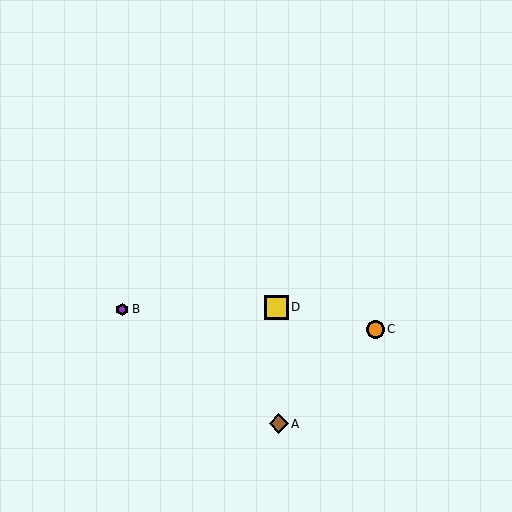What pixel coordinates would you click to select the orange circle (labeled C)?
Click at (375, 329) to select the orange circle C.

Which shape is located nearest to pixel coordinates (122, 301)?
The purple hexagon (labeled B) at (122, 309) is nearest to that location.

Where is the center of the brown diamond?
The center of the brown diamond is at (279, 424).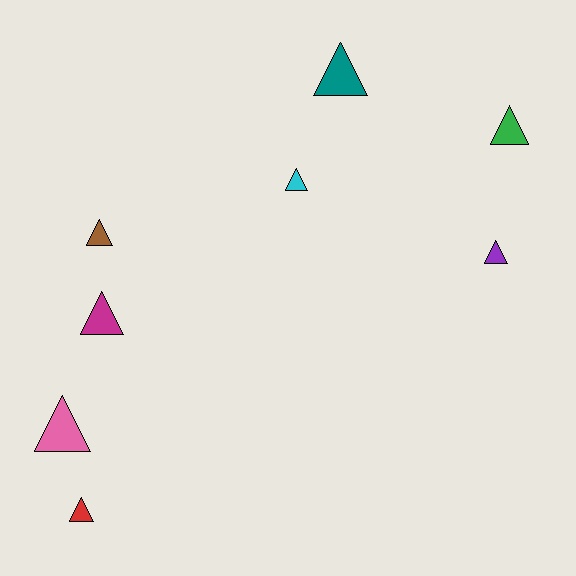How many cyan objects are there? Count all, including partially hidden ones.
There is 1 cyan object.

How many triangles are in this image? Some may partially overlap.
There are 8 triangles.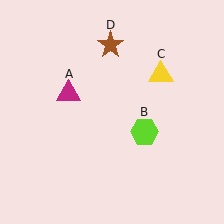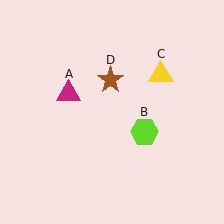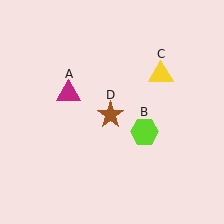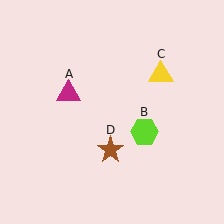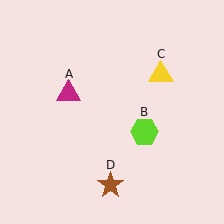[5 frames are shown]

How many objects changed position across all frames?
1 object changed position: brown star (object D).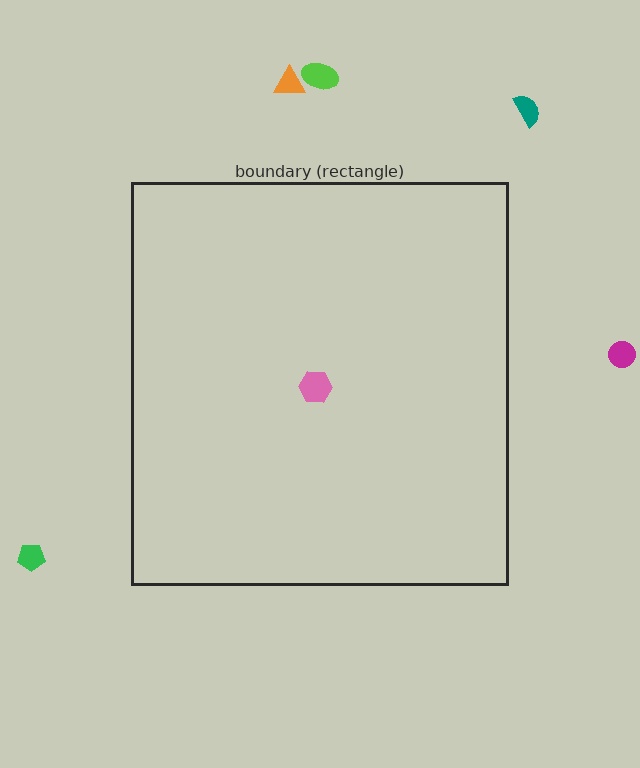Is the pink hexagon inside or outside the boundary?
Inside.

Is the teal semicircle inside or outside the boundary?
Outside.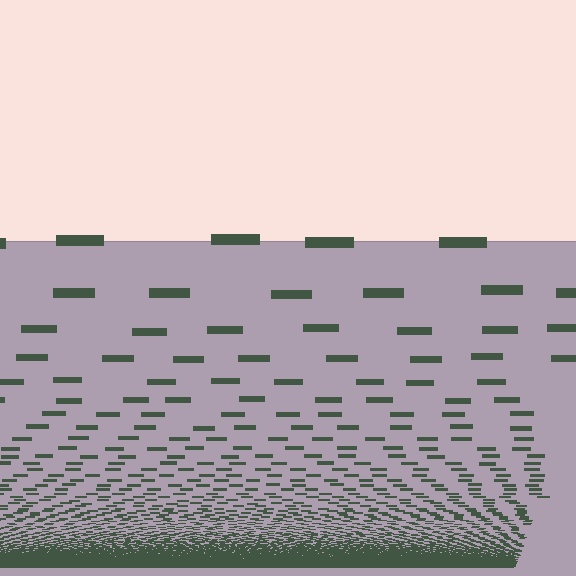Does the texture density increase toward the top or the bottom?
Density increases toward the bottom.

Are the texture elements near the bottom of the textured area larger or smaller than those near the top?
Smaller. The gradient is inverted — elements near the bottom are smaller and denser.